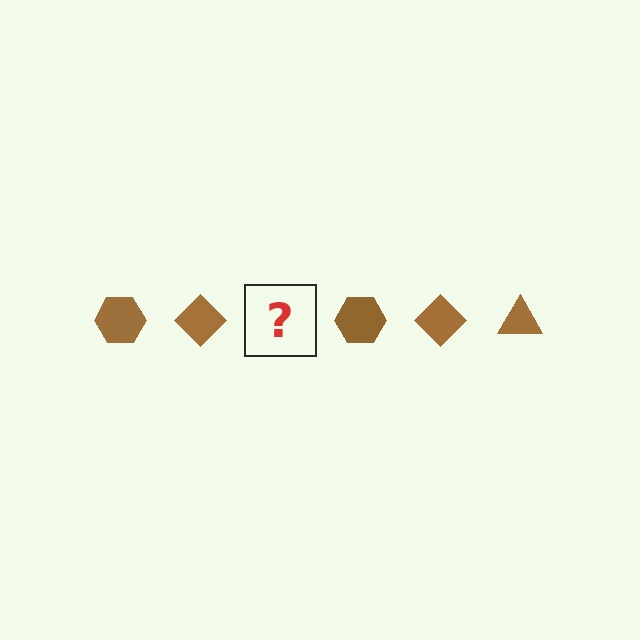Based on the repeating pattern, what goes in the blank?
The blank should be a brown triangle.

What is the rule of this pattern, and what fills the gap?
The rule is that the pattern cycles through hexagon, diamond, triangle shapes in brown. The gap should be filled with a brown triangle.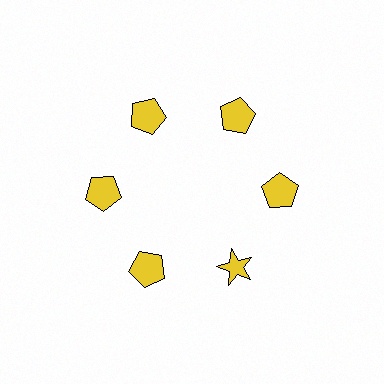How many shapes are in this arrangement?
There are 6 shapes arranged in a ring pattern.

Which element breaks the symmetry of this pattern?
The yellow star at roughly the 5 o'clock position breaks the symmetry. All other shapes are yellow pentagons.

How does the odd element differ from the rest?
It has a different shape: star instead of pentagon.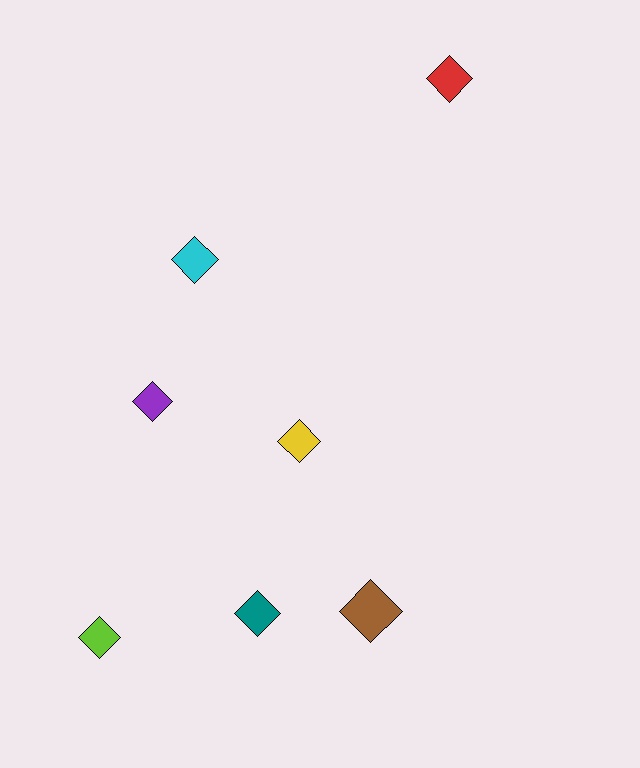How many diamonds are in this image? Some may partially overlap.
There are 7 diamonds.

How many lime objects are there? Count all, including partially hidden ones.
There is 1 lime object.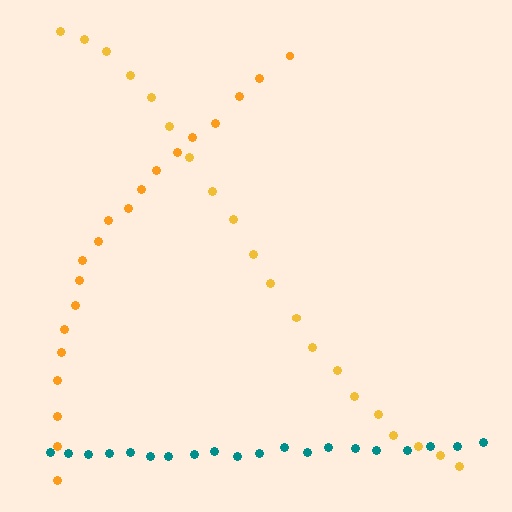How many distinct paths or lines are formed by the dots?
There are 3 distinct paths.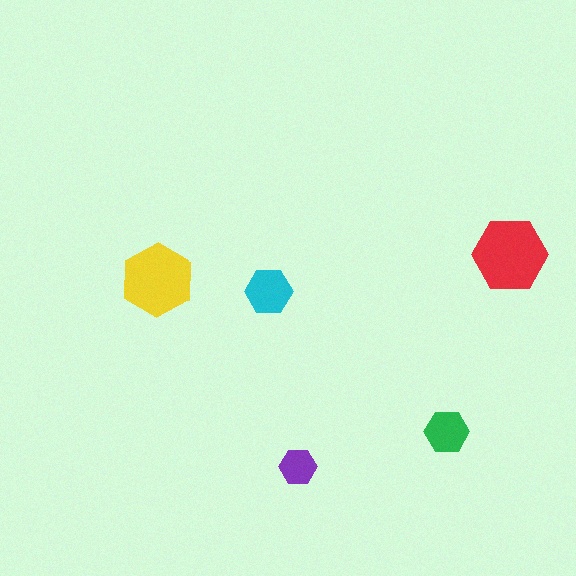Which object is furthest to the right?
The red hexagon is rightmost.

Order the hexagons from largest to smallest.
the red one, the yellow one, the cyan one, the green one, the purple one.